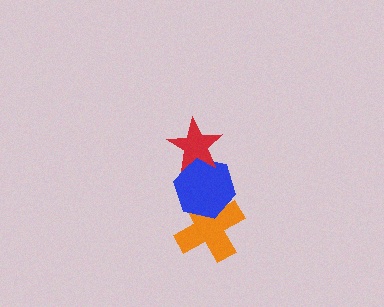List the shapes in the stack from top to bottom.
From top to bottom: the red star, the blue hexagon, the orange cross.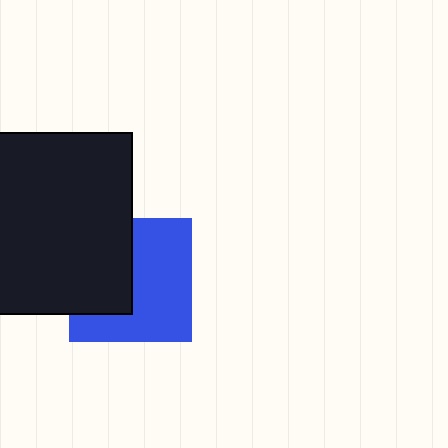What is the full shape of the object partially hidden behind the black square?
The partially hidden object is a blue square.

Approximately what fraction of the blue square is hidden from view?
Roughly 41% of the blue square is hidden behind the black square.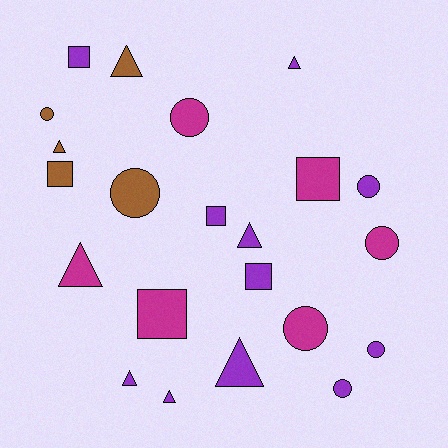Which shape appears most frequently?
Circle, with 8 objects.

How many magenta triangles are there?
There is 1 magenta triangle.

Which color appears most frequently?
Purple, with 11 objects.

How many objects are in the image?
There are 22 objects.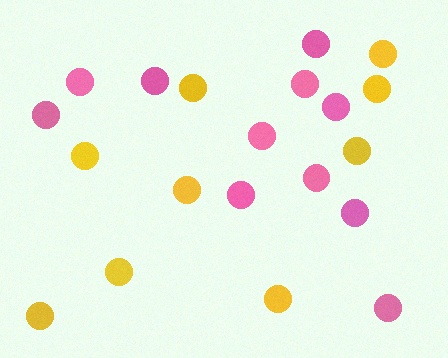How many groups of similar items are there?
There are 2 groups: one group of yellow circles (9) and one group of pink circles (11).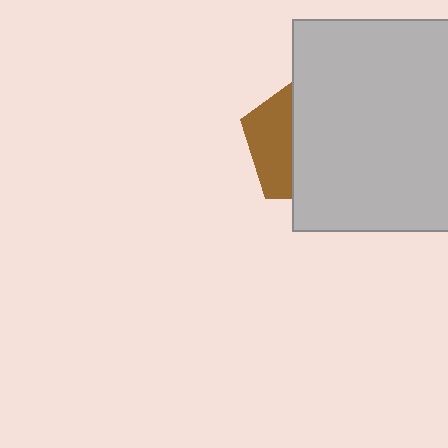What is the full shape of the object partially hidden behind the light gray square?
The partially hidden object is a brown pentagon.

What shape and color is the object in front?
The object in front is a light gray square.